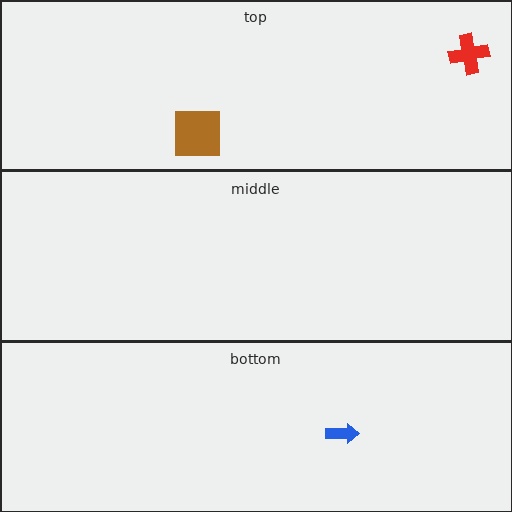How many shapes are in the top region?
2.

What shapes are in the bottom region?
The blue arrow.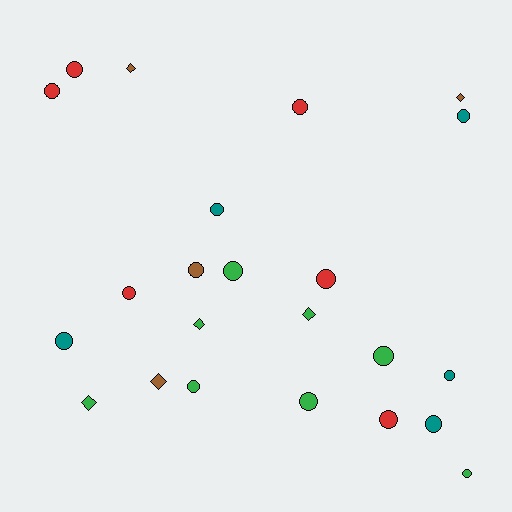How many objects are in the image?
There are 23 objects.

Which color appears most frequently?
Green, with 8 objects.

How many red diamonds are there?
There are no red diamonds.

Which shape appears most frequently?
Circle, with 17 objects.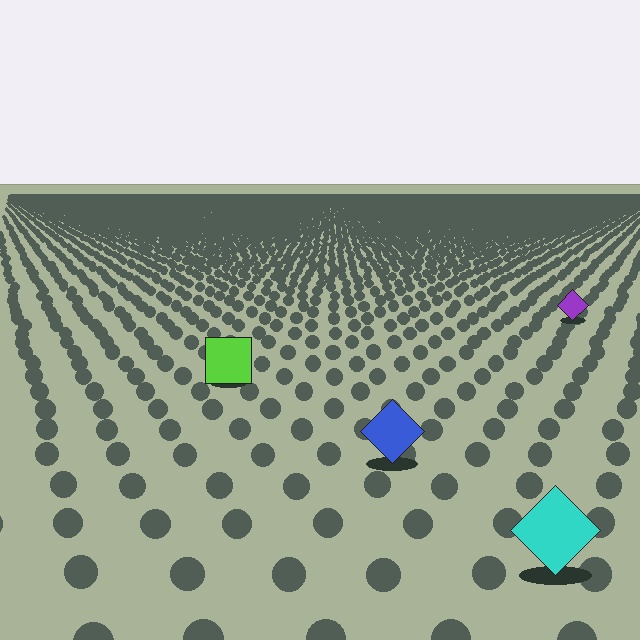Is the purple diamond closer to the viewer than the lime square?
No. The lime square is closer — you can tell from the texture gradient: the ground texture is coarser near it.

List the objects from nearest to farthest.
From nearest to farthest: the cyan diamond, the blue diamond, the lime square, the purple diamond.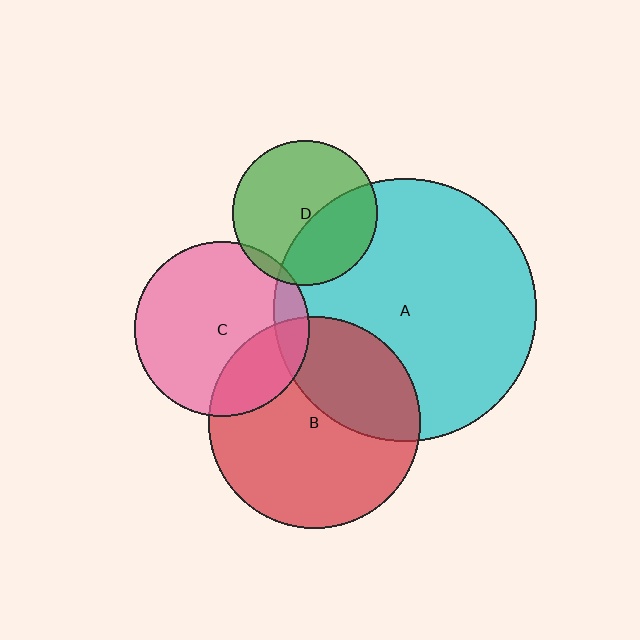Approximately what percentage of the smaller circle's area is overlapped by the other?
Approximately 10%.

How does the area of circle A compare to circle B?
Approximately 1.5 times.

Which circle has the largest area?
Circle A (cyan).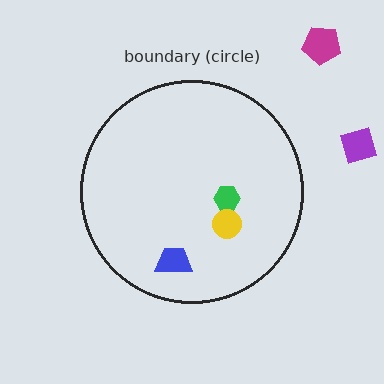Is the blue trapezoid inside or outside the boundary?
Inside.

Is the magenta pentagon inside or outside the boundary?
Outside.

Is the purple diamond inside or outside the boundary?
Outside.